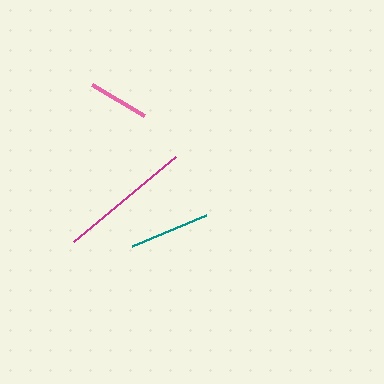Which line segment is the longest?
The magenta line is the longest at approximately 133 pixels.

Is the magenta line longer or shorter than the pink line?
The magenta line is longer than the pink line.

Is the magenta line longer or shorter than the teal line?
The magenta line is longer than the teal line.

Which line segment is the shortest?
The pink line is the shortest at approximately 60 pixels.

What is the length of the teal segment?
The teal segment is approximately 81 pixels long.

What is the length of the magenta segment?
The magenta segment is approximately 133 pixels long.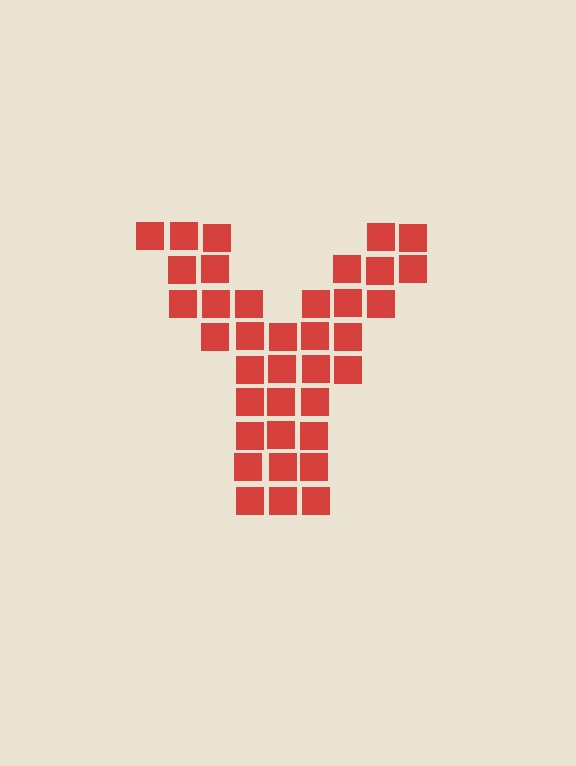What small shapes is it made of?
It is made of small squares.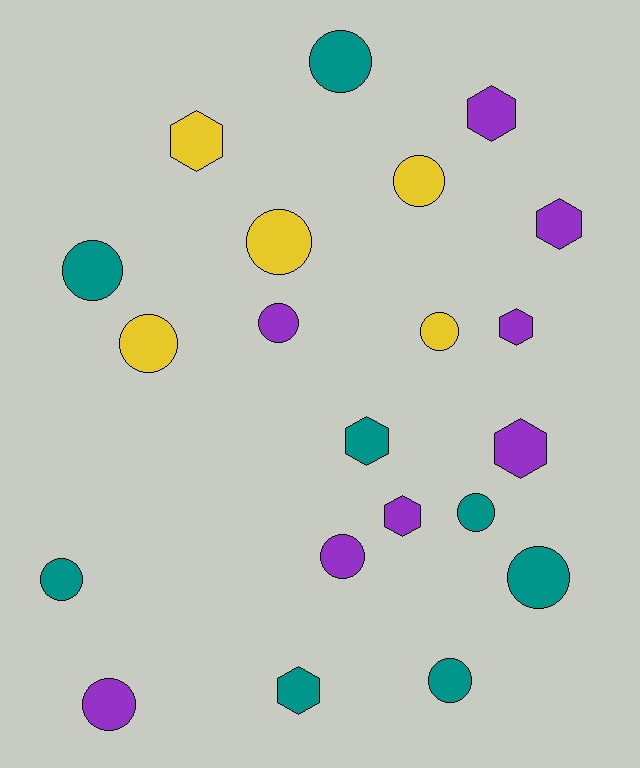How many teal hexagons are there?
There are 2 teal hexagons.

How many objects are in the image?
There are 21 objects.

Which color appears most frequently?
Purple, with 8 objects.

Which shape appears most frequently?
Circle, with 13 objects.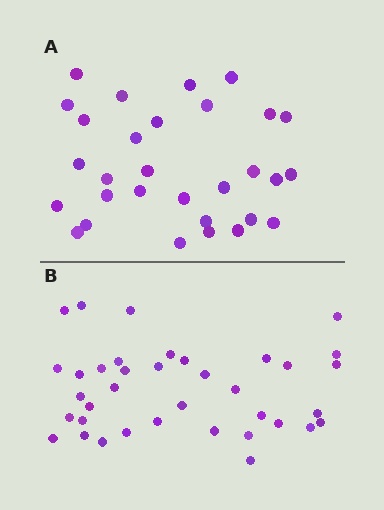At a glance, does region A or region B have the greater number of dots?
Region B (the bottom region) has more dots.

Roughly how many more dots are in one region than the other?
Region B has roughly 8 or so more dots than region A.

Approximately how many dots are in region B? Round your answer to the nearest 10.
About 40 dots. (The exact count is 37, which rounds to 40.)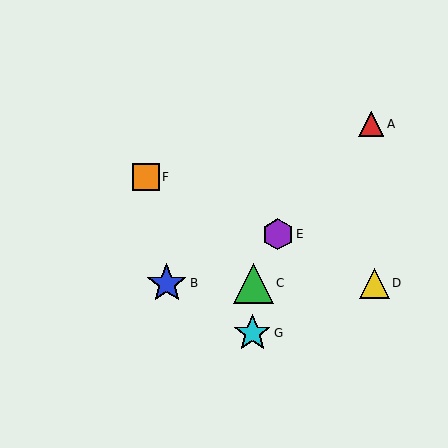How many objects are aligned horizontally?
3 objects (B, C, D) are aligned horizontally.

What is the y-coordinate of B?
Object B is at y≈283.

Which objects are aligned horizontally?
Objects B, C, D are aligned horizontally.